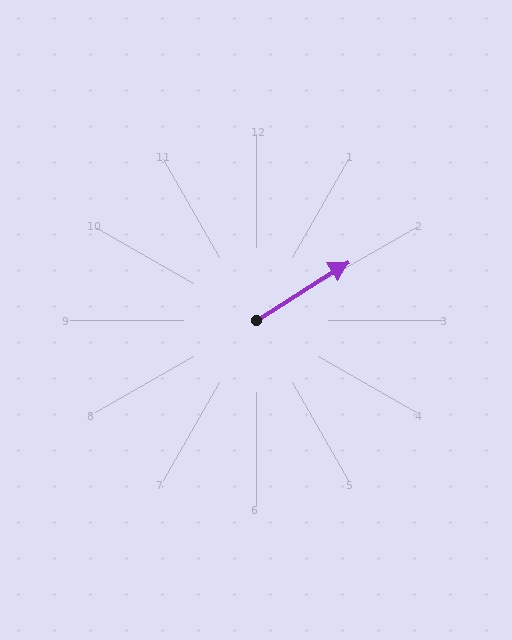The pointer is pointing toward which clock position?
Roughly 2 o'clock.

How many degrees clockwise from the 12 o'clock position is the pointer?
Approximately 58 degrees.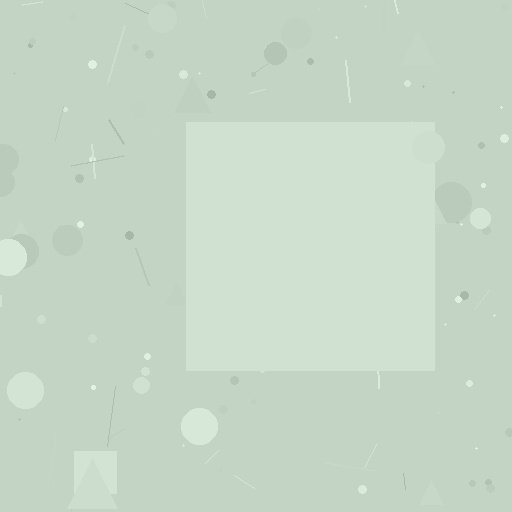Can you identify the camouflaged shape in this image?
The camouflaged shape is a square.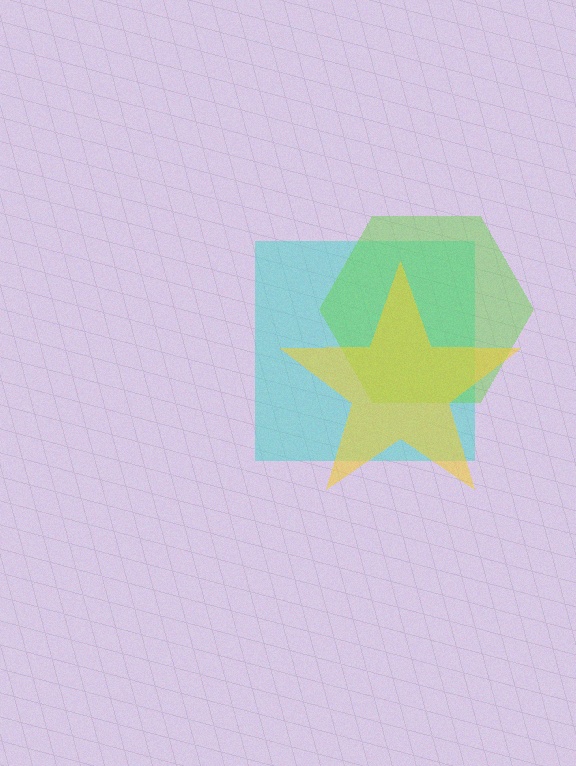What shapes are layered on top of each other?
The layered shapes are: a cyan square, a lime hexagon, a yellow star.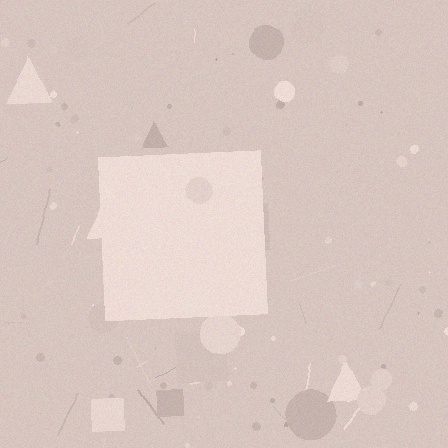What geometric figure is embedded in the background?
A square is embedded in the background.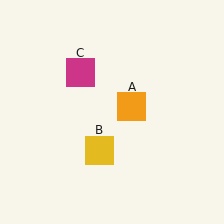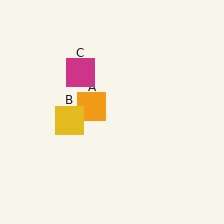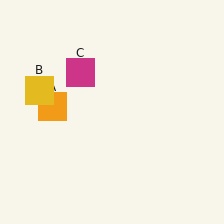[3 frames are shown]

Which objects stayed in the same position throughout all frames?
Magenta square (object C) remained stationary.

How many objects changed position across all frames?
2 objects changed position: orange square (object A), yellow square (object B).